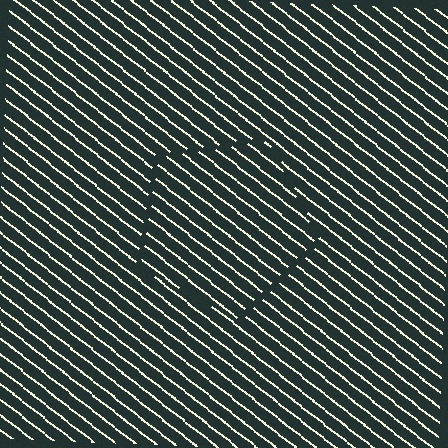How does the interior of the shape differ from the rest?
The interior of the shape contains the same grating, shifted by half a period — the contour is defined by the phase discontinuity where line-ends from the inner and outer gratings abut.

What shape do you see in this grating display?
An illusory pentagon. The interior of the shape contains the same grating, shifted by half a period — the contour is defined by the phase discontinuity where line-ends from the inner and outer gratings abut.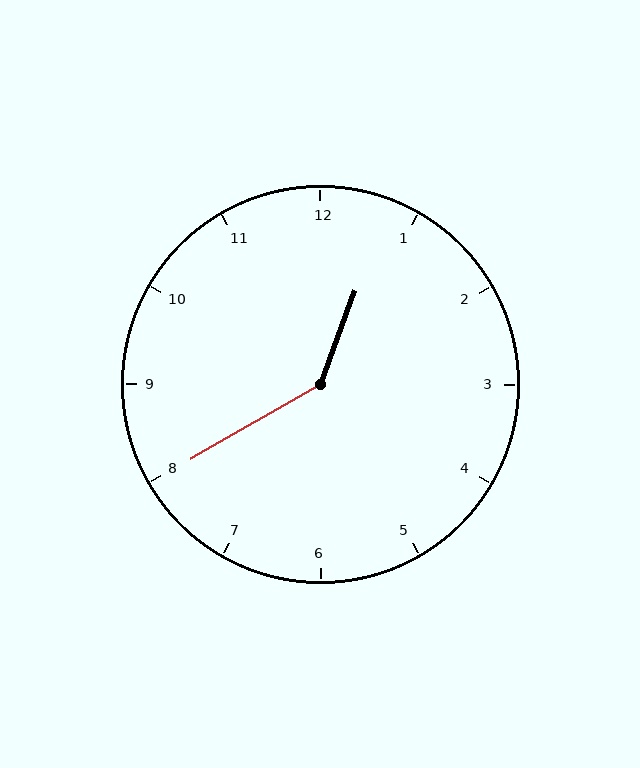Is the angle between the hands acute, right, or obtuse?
It is obtuse.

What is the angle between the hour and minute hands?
Approximately 140 degrees.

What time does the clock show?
12:40.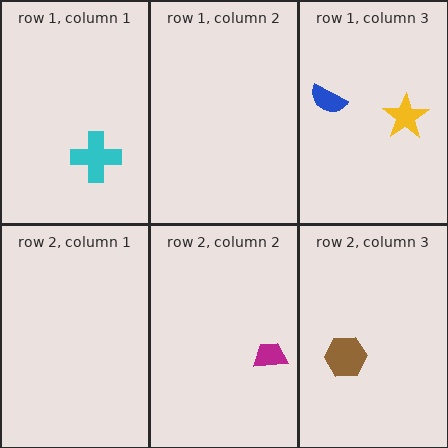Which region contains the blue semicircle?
The row 1, column 3 region.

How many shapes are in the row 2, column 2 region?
1.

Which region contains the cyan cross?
The row 1, column 1 region.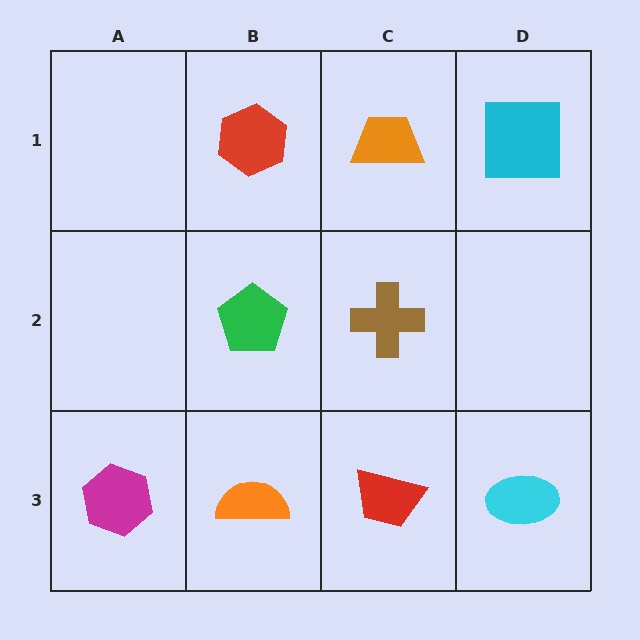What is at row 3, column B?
An orange semicircle.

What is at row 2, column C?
A brown cross.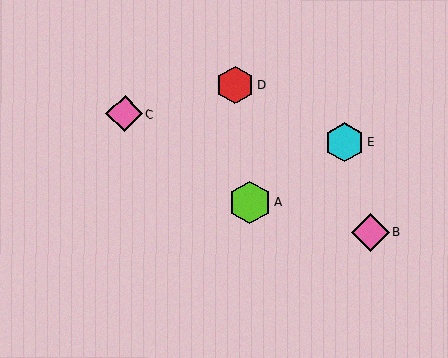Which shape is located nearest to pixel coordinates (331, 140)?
The cyan hexagon (labeled E) at (345, 142) is nearest to that location.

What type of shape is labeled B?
Shape B is a pink diamond.